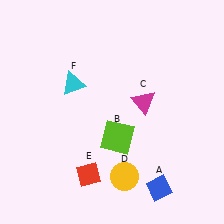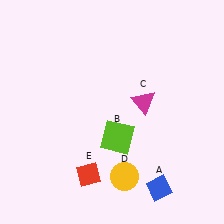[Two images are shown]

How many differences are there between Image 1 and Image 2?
There is 1 difference between the two images.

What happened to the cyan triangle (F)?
The cyan triangle (F) was removed in Image 2. It was in the top-left area of Image 1.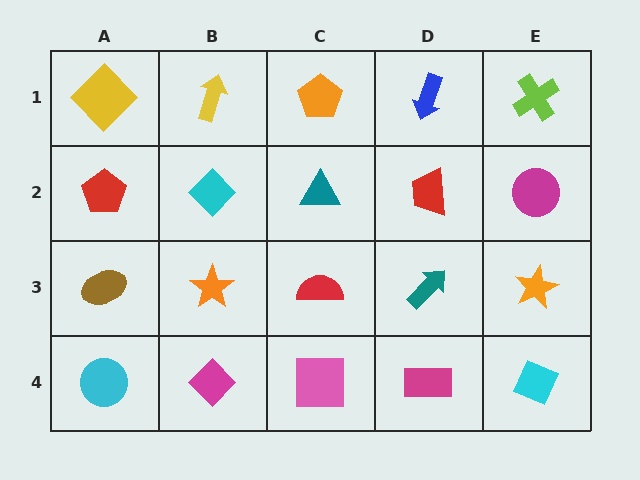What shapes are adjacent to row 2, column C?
An orange pentagon (row 1, column C), a red semicircle (row 3, column C), a cyan diamond (row 2, column B), a red trapezoid (row 2, column D).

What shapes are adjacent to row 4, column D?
A teal arrow (row 3, column D), a pink square (row 4, column C), a cyan diamond (row 4, column E).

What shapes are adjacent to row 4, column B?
An orange star (row 3, column B), a cyan circle (row 4, column A), a pink square (row 4, column C).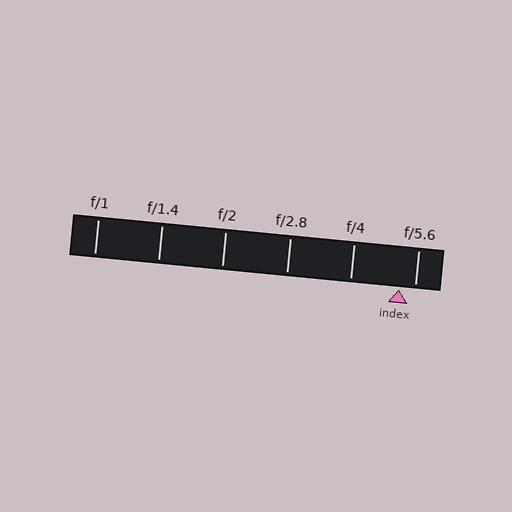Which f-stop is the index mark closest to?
The index mark is closest to f/5.6.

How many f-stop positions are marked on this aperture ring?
There are 6 f-stop positions marked.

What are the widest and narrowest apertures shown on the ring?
The widest aperture shown is f/1 and the narrowest is f/5.6.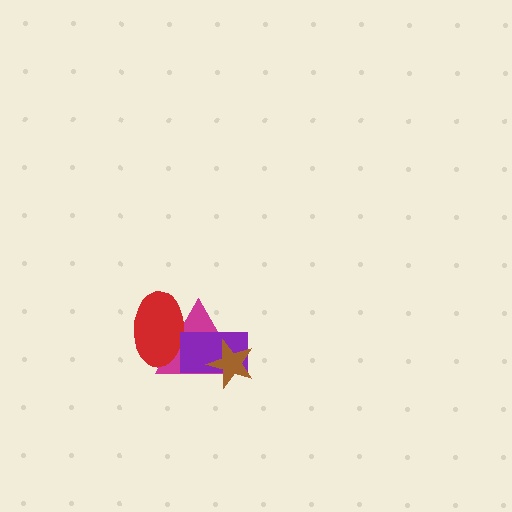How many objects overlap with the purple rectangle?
3 objects overlap with the purple rectangle.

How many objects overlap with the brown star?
2 objects overlap with the brown star.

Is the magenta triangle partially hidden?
Yes, it is partially covered by another shape.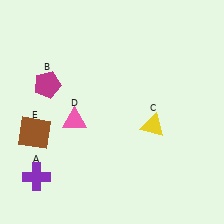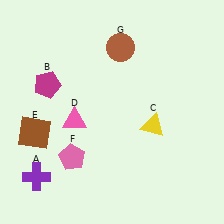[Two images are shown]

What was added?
A pink pentagon (F), a brown circle (G) were added in Image 2.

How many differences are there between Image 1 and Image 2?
There are 2 differences between the two images.